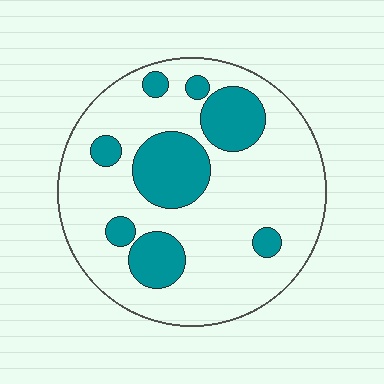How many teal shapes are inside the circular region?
8.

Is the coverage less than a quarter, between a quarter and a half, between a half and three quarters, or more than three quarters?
Less than a quarter.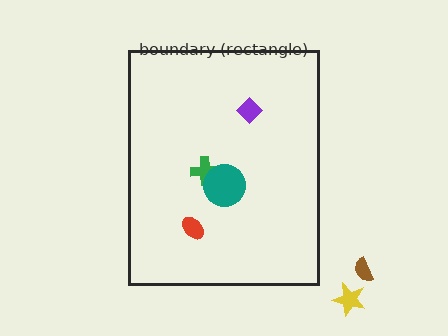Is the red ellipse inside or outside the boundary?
Inside.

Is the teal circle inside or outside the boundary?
Inside.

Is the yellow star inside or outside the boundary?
Outside.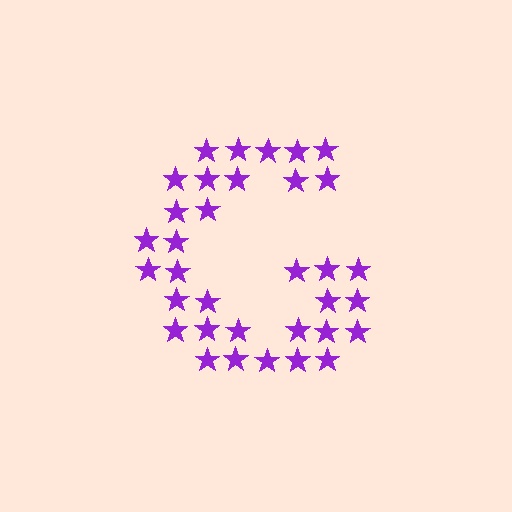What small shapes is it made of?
It is made of small stars.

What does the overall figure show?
The overall figure shows the letter G.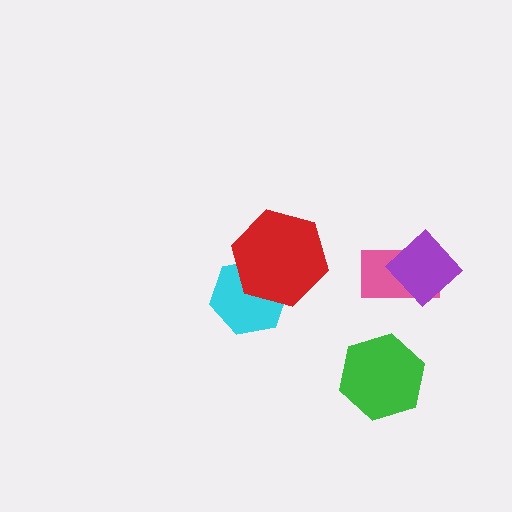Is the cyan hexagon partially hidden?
Yes, it is partially covered by another shape.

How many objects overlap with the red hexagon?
1 object overlaps with the red hexagon.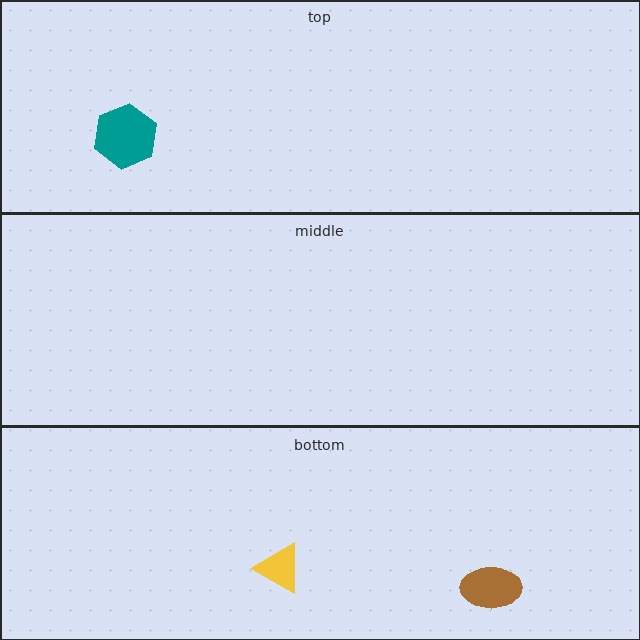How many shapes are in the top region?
1.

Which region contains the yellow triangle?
The bottom region.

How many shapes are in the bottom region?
2.